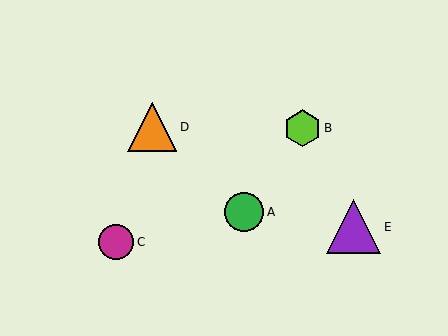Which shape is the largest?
The purple triangle (labeled E) is the largest.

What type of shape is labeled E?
Shape E is a purple triangle.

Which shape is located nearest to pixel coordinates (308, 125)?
The lime hexagon (labeled B) at (302, 128) is nearest to that location.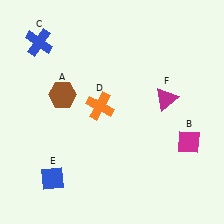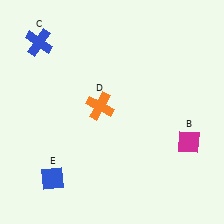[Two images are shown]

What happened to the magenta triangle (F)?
The magenta triangle (F) was removed in Image 2. It was in the top-right area of Image 1.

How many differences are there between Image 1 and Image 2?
There are 2 differences between the two images.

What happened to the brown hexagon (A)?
The brown hexagon (A) was removed in Image 2. It was in the top-left area of Image 1.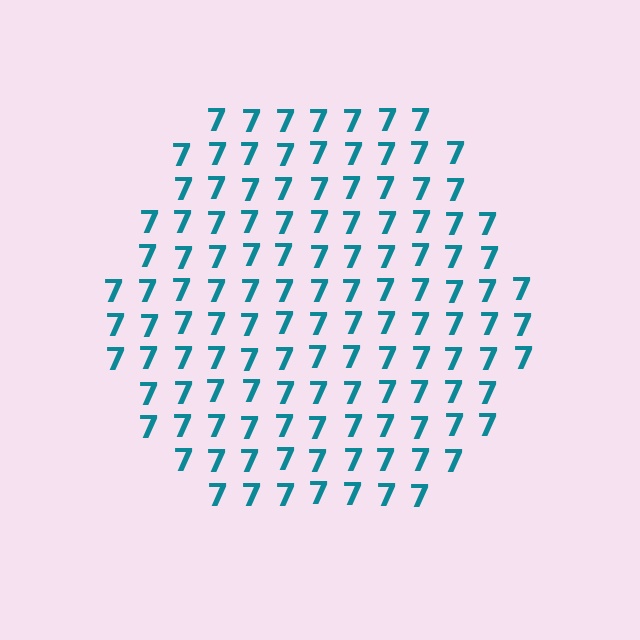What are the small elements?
The small elements are digit 7's.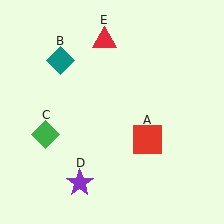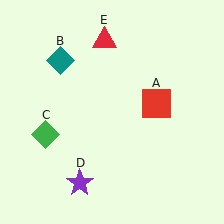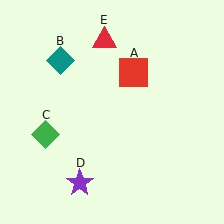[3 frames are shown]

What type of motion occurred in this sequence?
The red square (object A) rotated counterclockwise around the center of the scene.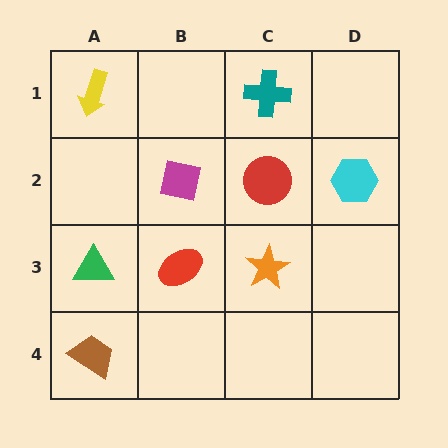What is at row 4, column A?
A brown trapezoid.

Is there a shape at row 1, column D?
No, that cell is empty.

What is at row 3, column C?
An orange star.